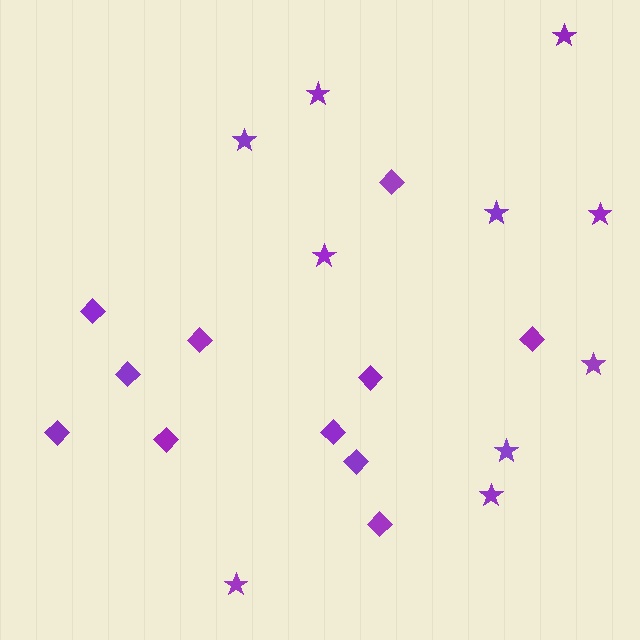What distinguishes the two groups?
There are 2 groups: one group of diamonds (11) and one group of stars (10).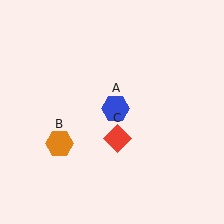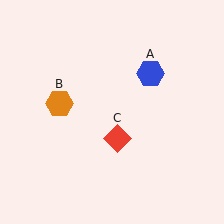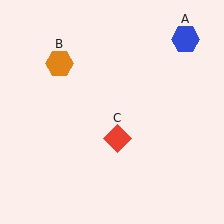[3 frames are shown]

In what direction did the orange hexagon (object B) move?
The orange hexagon (object B) moved up.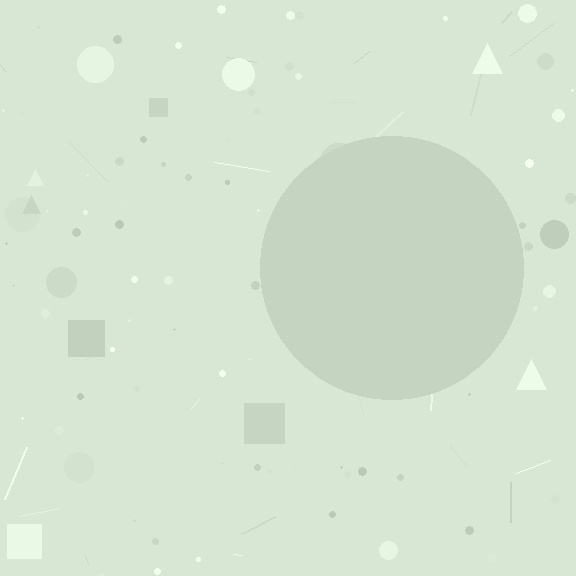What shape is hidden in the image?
A circle is hidden in the image.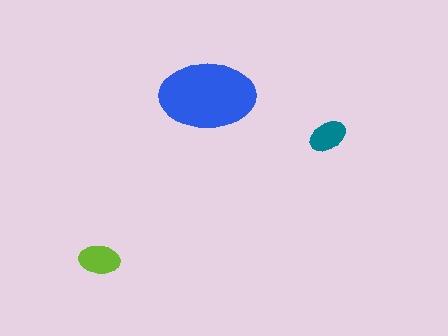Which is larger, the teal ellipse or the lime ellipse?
The lime one.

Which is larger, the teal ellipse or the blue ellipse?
The blue one.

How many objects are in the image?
There are 3 objects in the image.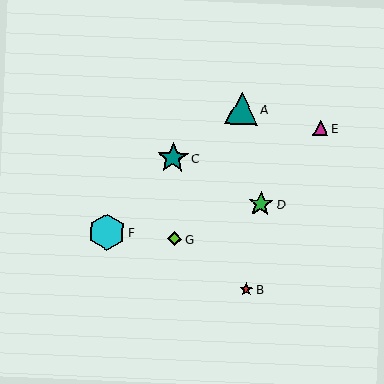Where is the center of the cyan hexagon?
The center of the cyan hexagon is at (107, 232).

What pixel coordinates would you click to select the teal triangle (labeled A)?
Click at (242, 109) to select the teal triangle A.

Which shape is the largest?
The cyan hexagon (labeled F) is the largest.